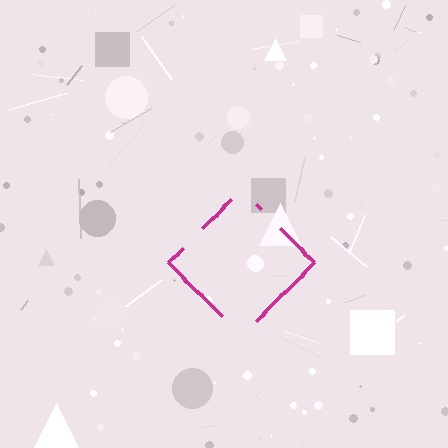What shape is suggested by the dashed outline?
The dashed outline suggests a diamond.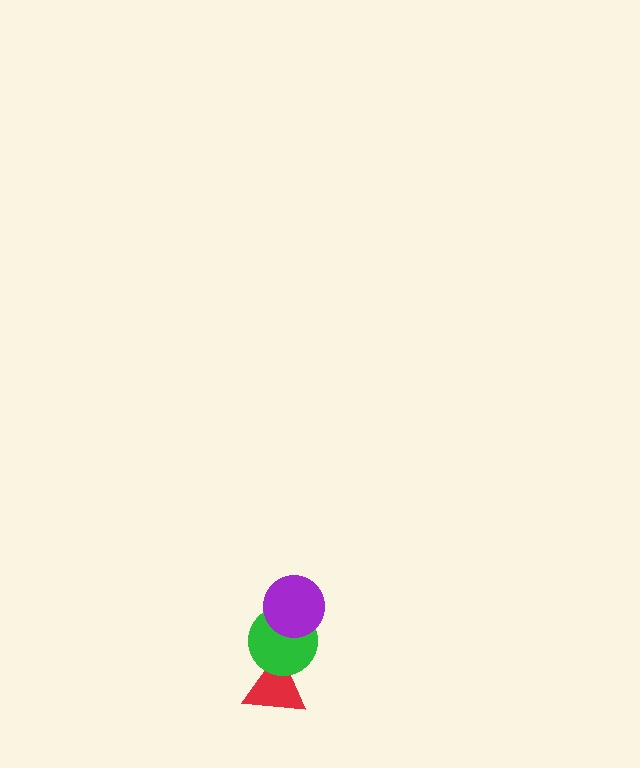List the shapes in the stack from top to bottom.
From top to bottom: the purple circle, the green circle, the red triangle.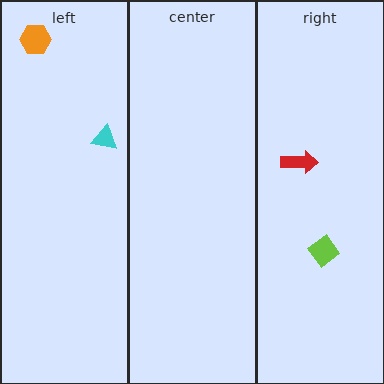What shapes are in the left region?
The orange hexagon, the cyan triangle.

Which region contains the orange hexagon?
The left region.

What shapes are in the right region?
The red arrow, the lime diamond.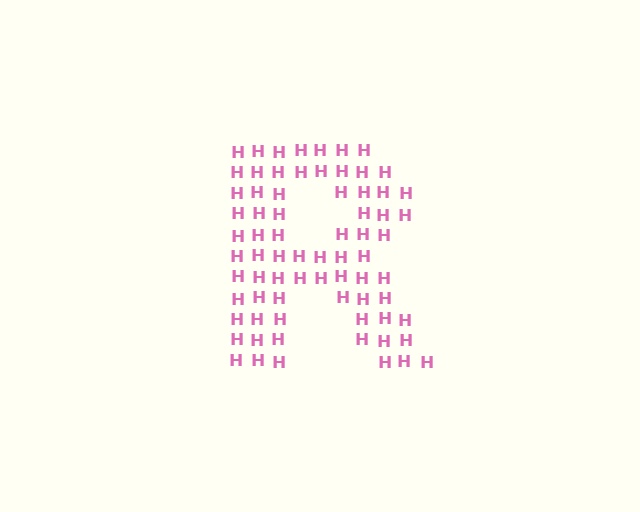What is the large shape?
The large shape is the letter R.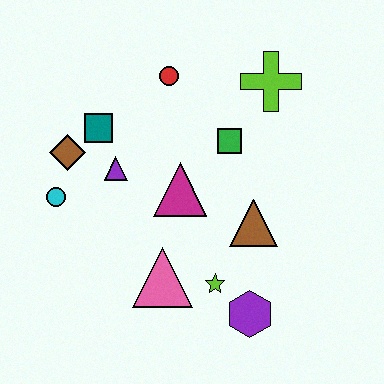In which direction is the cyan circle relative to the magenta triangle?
The cyan circle is to the left of the magenta triangle.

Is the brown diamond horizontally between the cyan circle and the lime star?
Yes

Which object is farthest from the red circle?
The purple hexagon is farthest from the red circle.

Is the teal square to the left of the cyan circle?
No